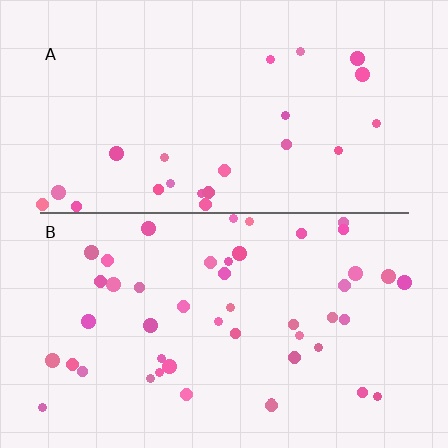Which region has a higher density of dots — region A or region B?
B (the bottom).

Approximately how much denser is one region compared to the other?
Approximately 2.0× — region B over region A.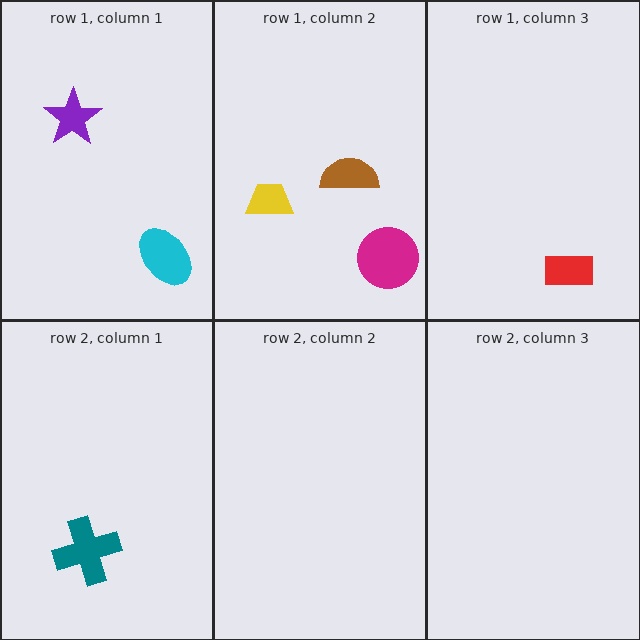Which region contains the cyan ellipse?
The row 1, column 1 region.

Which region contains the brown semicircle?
The row 1, column 2 region.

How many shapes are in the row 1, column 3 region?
1.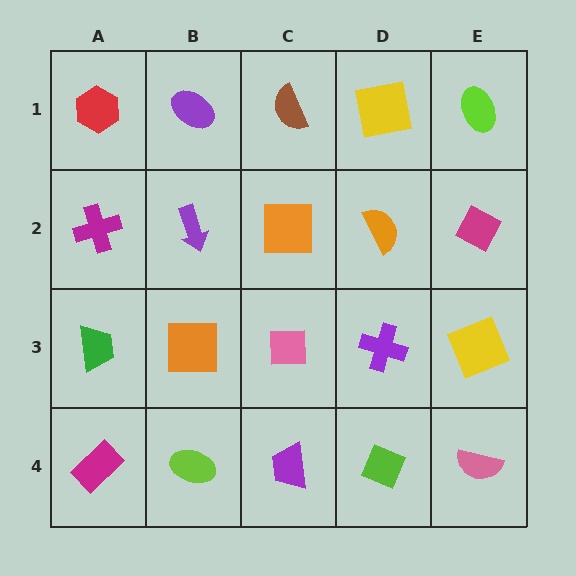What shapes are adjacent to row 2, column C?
A brown semicircle (row 1, column C), a pink square (row 3, column C), a purple arrow (row 2, column B), an orange semicircle (row 2, column D).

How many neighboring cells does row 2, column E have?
3.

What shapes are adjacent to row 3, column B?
A purple arrow (row 2, column B), a lime ellipse (row 4, column B), a green trapezoid (row 3, column A), a pink square (row 3, column C).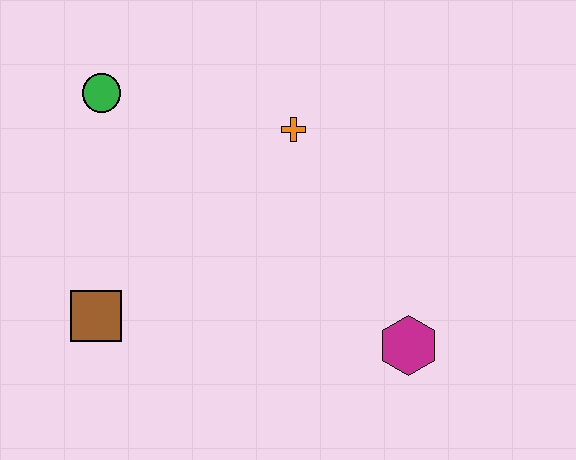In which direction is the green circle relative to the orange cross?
The green circle is to the left of the orange cross.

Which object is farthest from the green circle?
The magenta hexagon is farthest from the green circle.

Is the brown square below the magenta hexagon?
No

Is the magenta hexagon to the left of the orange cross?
No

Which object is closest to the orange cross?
The green circle is closest to the orange cross.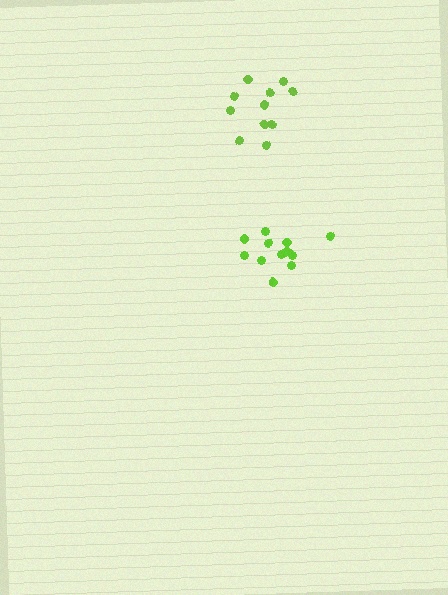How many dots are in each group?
Group 1: 11 dots, Group 2: 13 dots (24 total).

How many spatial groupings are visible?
There are 2 spatial groupings.